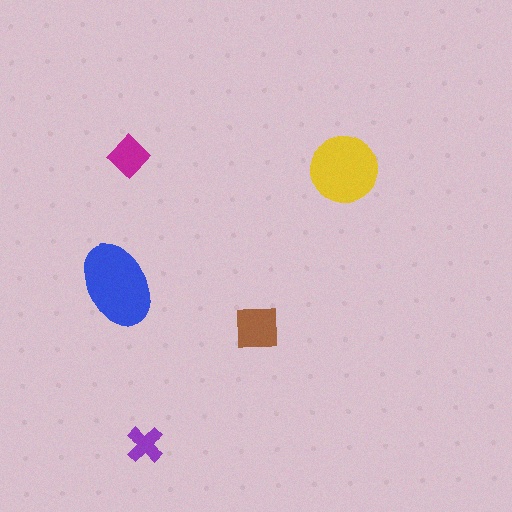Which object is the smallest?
The purple cross.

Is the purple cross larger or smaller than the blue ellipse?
Smaller.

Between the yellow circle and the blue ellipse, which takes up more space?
The blue ellipse.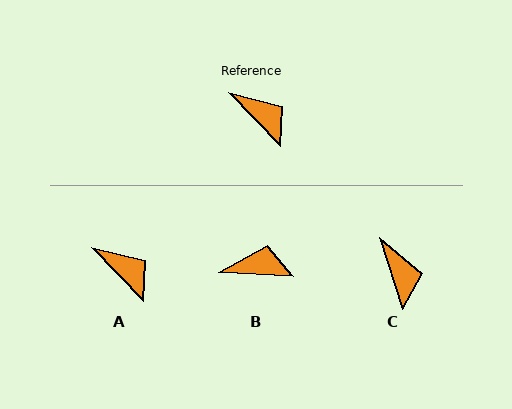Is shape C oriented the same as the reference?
No, it is off by about 26 degrees.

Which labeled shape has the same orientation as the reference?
A.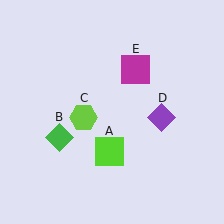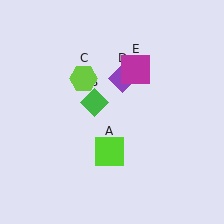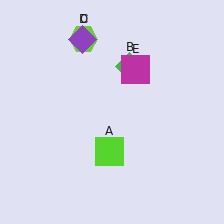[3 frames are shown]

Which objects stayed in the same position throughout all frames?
Lime square (object A) and magenta square (object E) remained stationary.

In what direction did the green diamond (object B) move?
The green diamond (object B) moved up and to the right.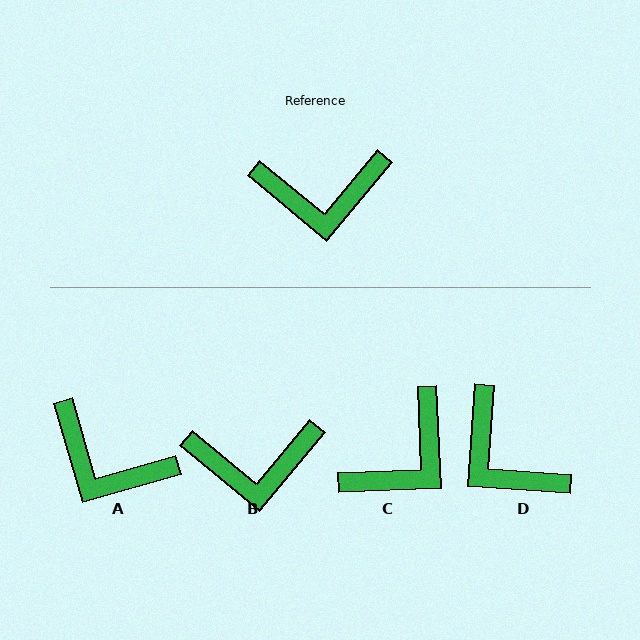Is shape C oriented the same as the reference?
No, it is off by about 42 degrees.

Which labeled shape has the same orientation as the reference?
B.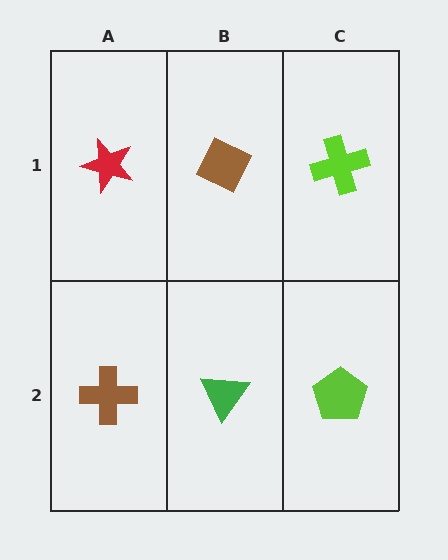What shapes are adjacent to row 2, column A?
A red star (row 1, column A), a green triangle (row 2, column B).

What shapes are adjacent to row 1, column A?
A brown cross (row 2, column A), a brown diamond (row 1, column B).